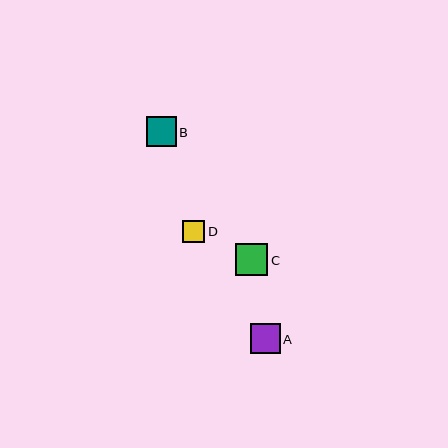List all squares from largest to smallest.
From largest to smallest: C, B, A, D.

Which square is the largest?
Square C is the largest with a size of approximately 32 pixels.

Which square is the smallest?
Square D is the smallest with a size of approximately 23 pixels.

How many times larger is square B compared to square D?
Square B is approximately 1.3 times the size of square D.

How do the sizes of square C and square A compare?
Square C and square A are approximately the same size.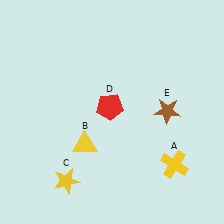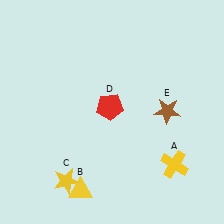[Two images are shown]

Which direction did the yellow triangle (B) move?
The yellow triangle (B) moved down.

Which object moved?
The yellow triangle (B) moved down.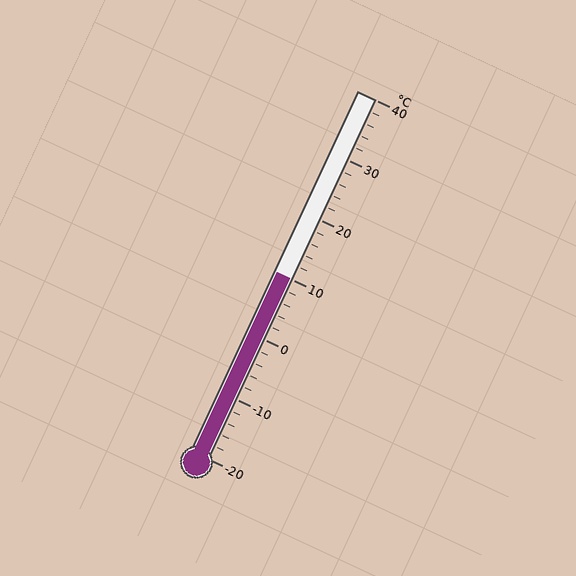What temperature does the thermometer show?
The thermometer shows approximately 10°C.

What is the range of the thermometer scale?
The thermometer scale ranges from -20°C to 40°C.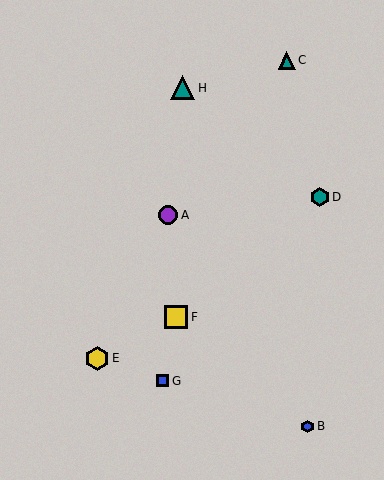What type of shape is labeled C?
Shape C is a teal triangle.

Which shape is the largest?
The yellow hexagon (labeled E) is the largest.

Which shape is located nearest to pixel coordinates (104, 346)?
The yellow hexagon (labeled E) at (97, 358) is nearest to that location.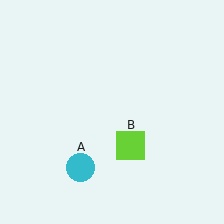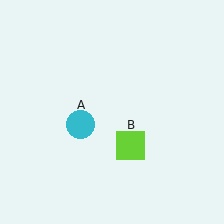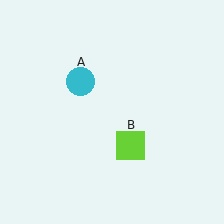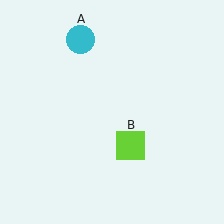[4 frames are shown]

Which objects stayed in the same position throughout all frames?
Lime square (object B) remained stationary.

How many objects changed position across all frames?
1 object changed position: cyan circle (object A).